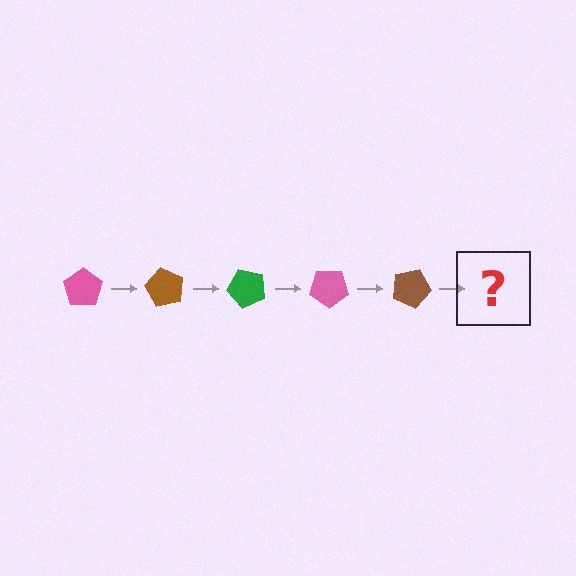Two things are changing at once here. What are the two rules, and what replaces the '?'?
The two rules are that it rotates 60 degrees each step and the color cycles through pink, brown, and green. The '?' should be a green pentagon, rotated 300 degrees from the start.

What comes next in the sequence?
The next element should be a green pentagon, rotated 300 degrees from the start.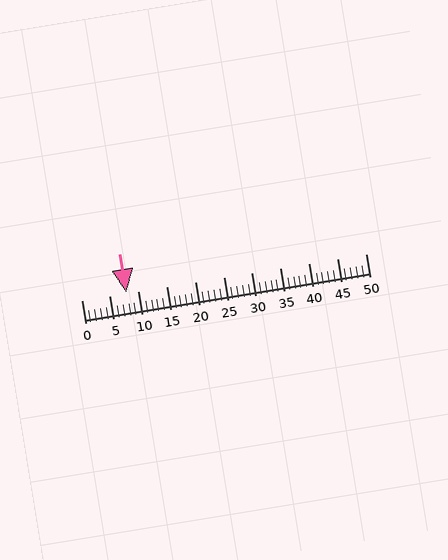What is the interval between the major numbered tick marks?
The major tick marks are spaced 5 units apart.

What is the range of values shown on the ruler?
The ruler shows values from 0 to 50.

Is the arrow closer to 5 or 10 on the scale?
The arrow is closer to 10.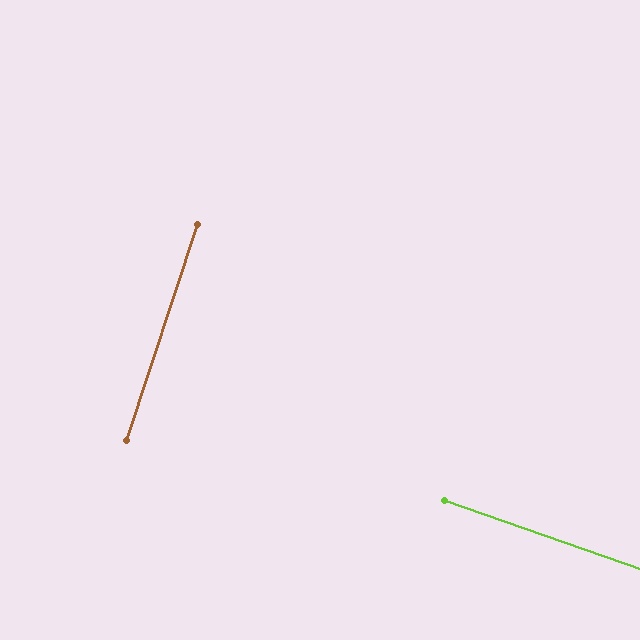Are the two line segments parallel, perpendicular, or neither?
Perpendicular — they meet at approximately 89°.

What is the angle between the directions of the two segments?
Approximately 89 degrees.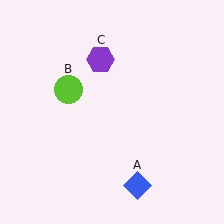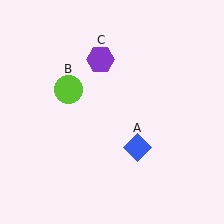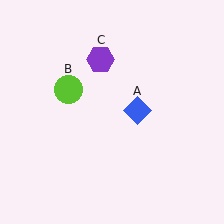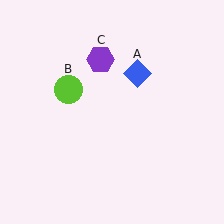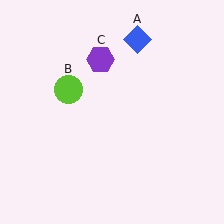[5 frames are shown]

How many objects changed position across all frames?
1 object changed position: blue diamond (object A).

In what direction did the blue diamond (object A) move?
The blue diamond (object A) moved up.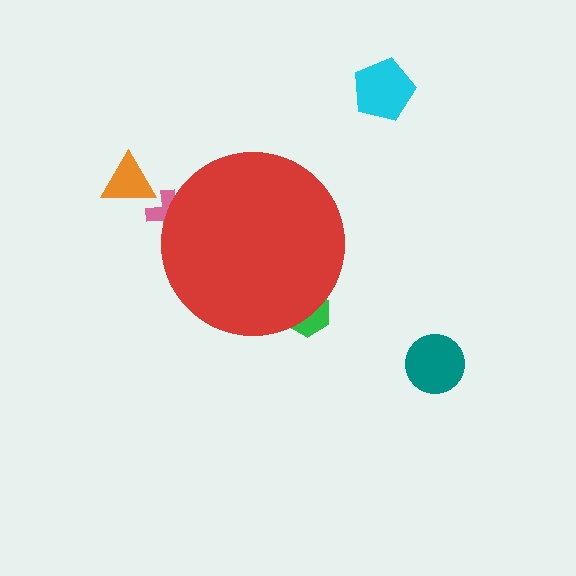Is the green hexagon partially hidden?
Yes, the green hexagon is partially hidden behind the red circle.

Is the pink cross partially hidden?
Yes, the pink cross is partially hidden behind the red circle.